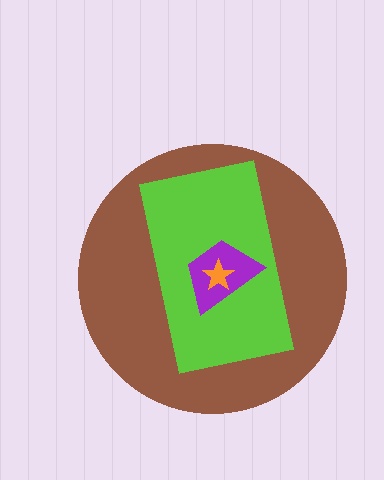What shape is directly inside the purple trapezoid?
The orange star.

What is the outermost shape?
The brown circle.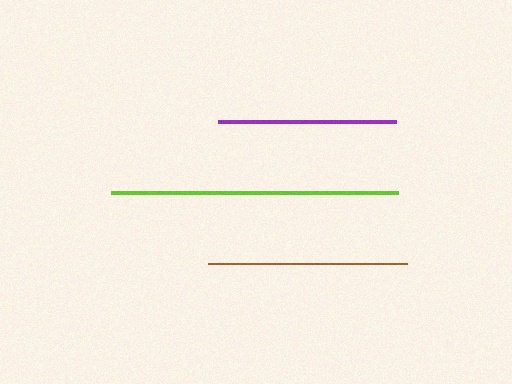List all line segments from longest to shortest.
From longest to shortest: lime, brown, purple.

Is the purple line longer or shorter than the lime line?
The lime line is longer than the purple line.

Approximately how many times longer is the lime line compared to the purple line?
The lime line is approximately 1.6 times the length of the purple line.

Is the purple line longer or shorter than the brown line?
The brown line is longer than the purple line.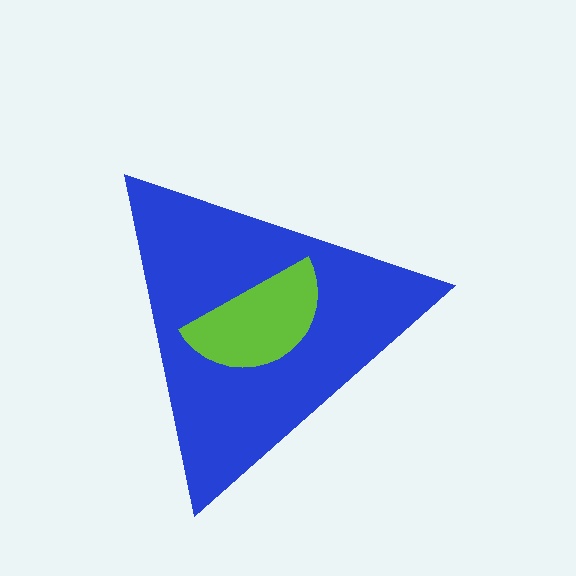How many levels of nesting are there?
2.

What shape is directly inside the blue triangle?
The lime semicircle.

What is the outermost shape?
The blue triangle.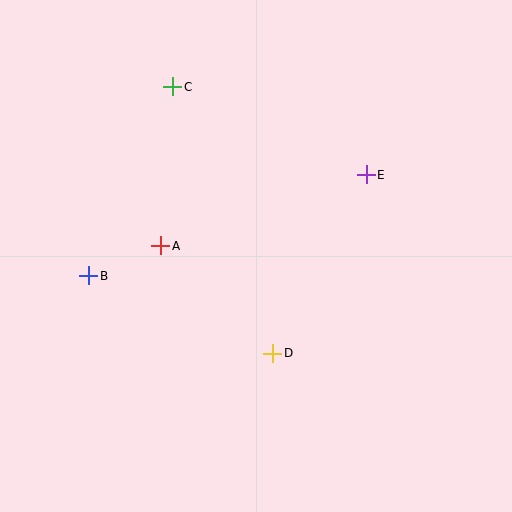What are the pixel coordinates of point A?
Point A is at (161, 246).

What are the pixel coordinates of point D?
Point D is at (273, 353).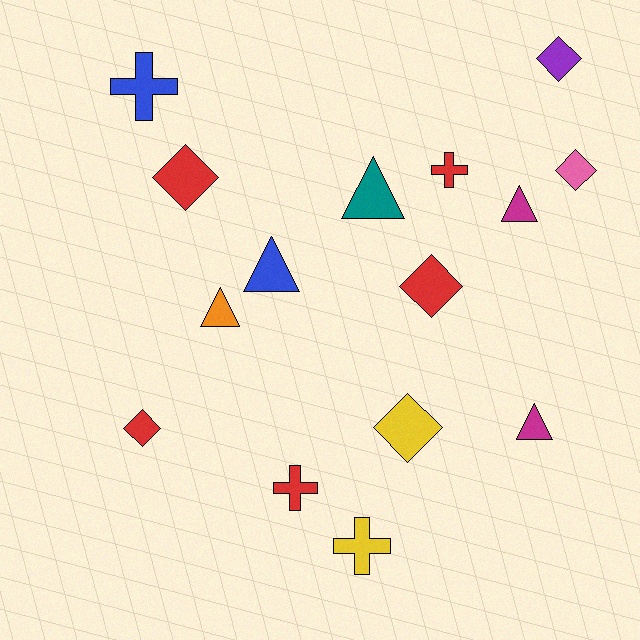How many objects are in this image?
There are 15 objects.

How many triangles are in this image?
There are 5 triangles.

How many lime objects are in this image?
There are no lime objects.